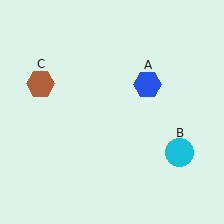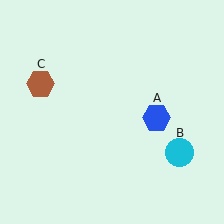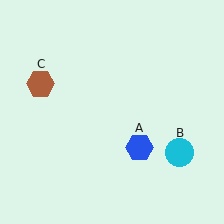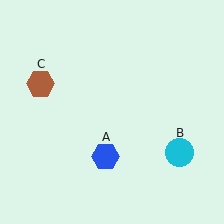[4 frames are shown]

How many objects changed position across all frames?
1 object changed position: blue hexagon (object A).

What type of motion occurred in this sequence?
The blue hexagon (object A) rotated clockwise around the center of the scene.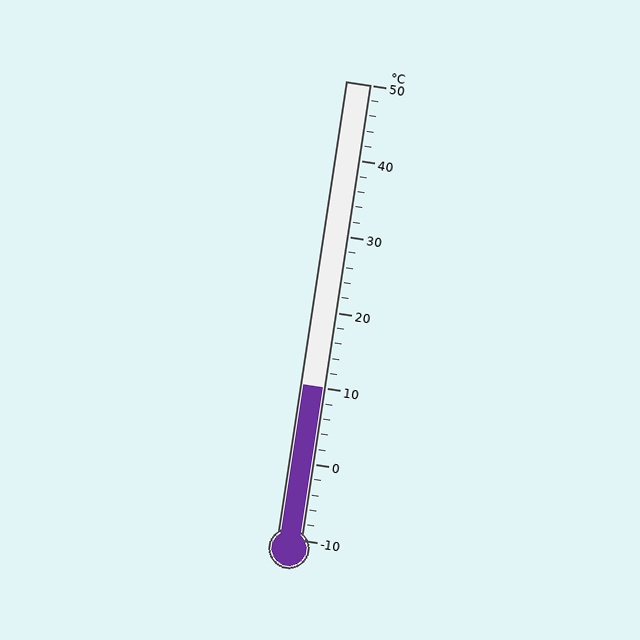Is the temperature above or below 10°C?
The temperature is at 10°C.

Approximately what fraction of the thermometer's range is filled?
The thermometer is filled to approximately 35% of its range.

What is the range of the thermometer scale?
The thermometer scale ranges from -10°C to 50°C.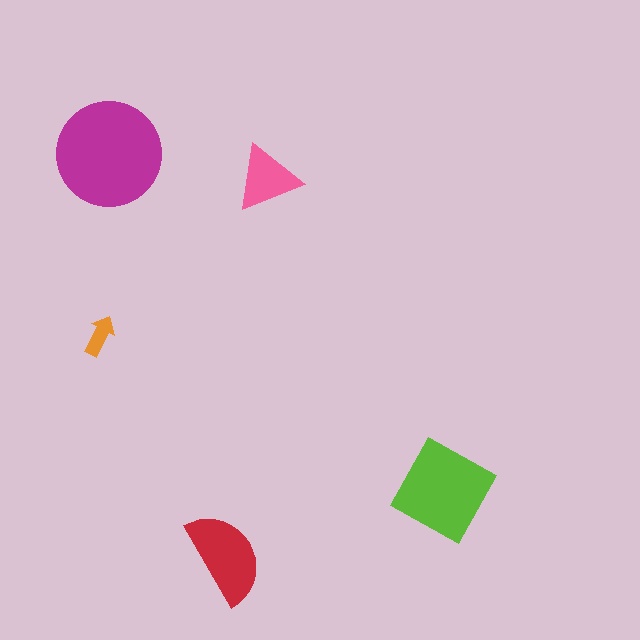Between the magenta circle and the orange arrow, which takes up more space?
The magenta circle.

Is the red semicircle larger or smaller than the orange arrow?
Larger.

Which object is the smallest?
The orange arrow.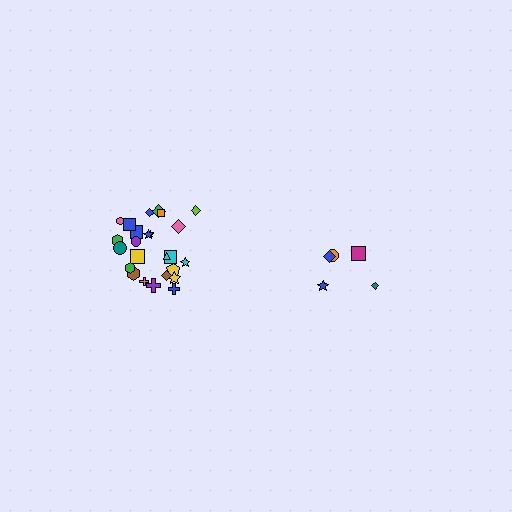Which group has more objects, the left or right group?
The left group.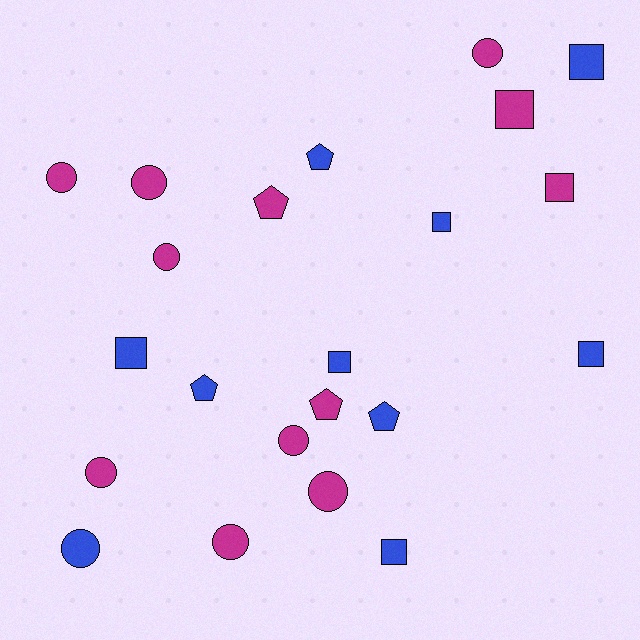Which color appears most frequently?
Magenta, with 12 objects.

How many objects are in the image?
There are 22 objects.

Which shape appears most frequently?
Circle, with 9 objects.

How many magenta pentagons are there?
There are 2 magenta pentagons.